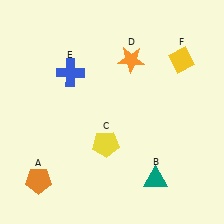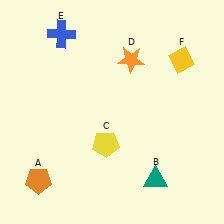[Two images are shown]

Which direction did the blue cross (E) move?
The blue cross (E) moved up.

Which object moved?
The blue cross (E) moved up.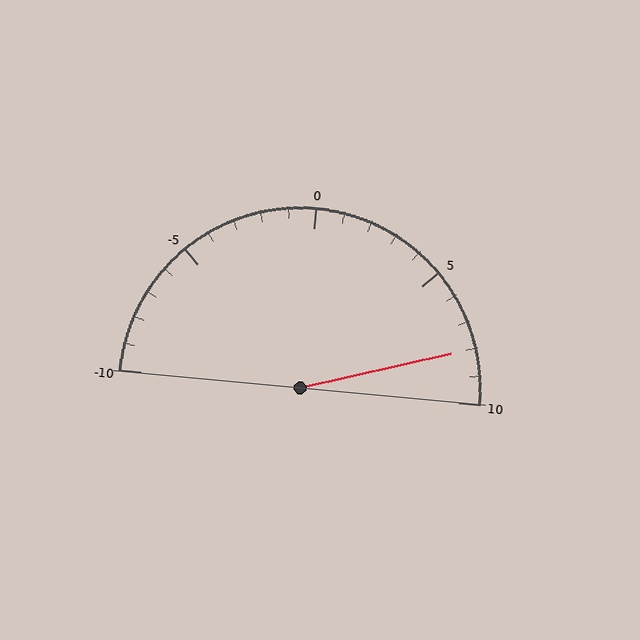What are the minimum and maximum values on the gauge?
The gauge ranges from -10 to 10.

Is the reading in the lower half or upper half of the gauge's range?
The reading is in the upper half of the range (-10 to 10).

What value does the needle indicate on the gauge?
The needle indicates approximately 8.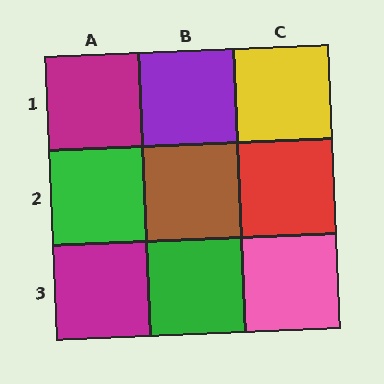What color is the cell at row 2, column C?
Red.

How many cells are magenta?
2 cells are magenta.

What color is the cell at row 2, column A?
Green.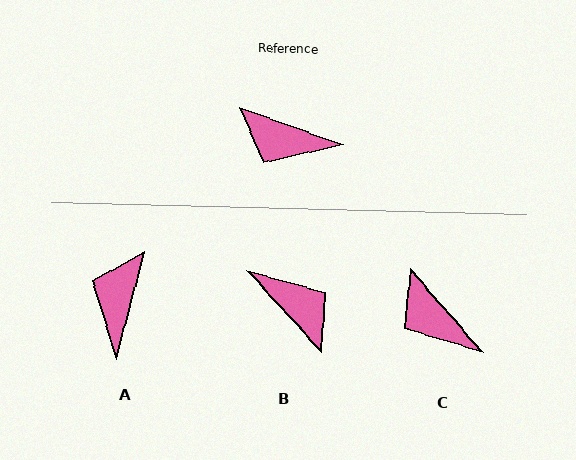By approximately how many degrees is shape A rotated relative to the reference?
Approximately 86 degrees clockwise.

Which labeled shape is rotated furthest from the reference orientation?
B, about 152 degrees away.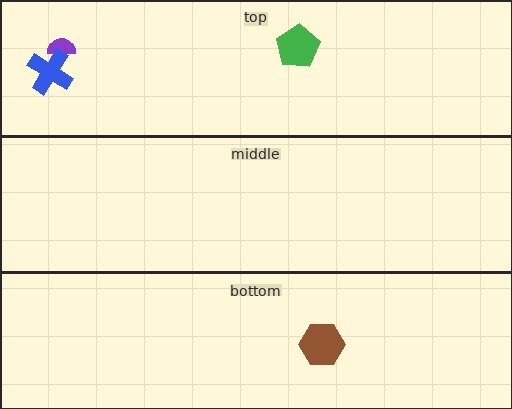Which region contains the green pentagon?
The top region.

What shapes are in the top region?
The purple semicircle, the green pentagon, the blue cross.